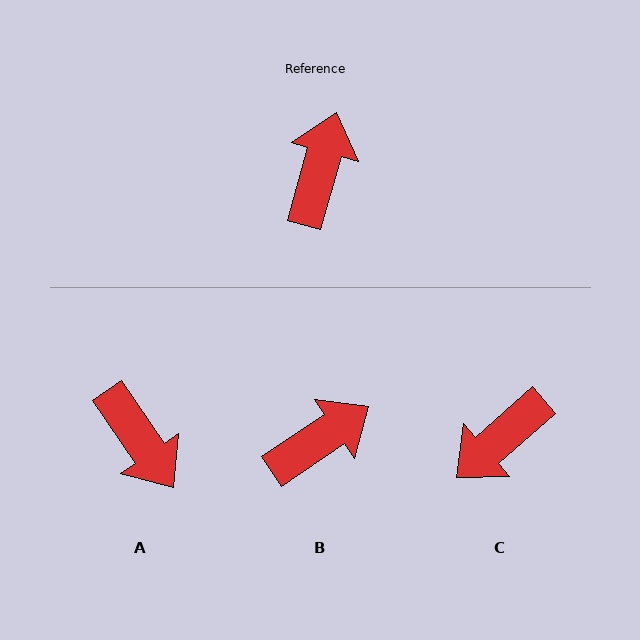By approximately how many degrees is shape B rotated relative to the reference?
Approximately 40 degrees clockwise.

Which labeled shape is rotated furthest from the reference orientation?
C, about 147 degrees away.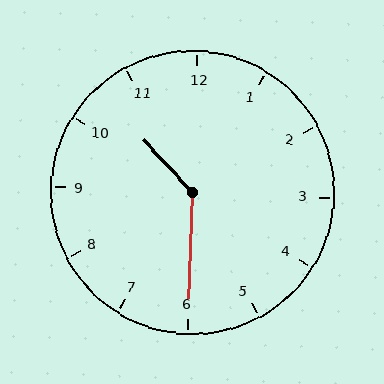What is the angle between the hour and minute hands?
Approximately 135 degrees.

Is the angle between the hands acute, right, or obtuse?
It is obtuse.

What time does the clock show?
10:30.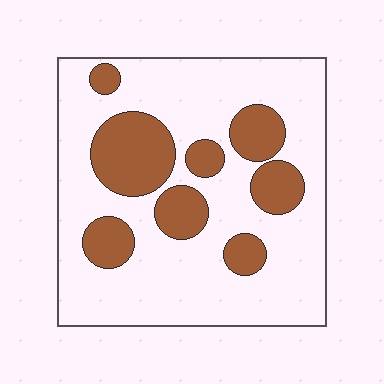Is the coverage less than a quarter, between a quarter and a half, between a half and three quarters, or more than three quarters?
Between a quarter and a half.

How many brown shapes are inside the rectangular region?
8.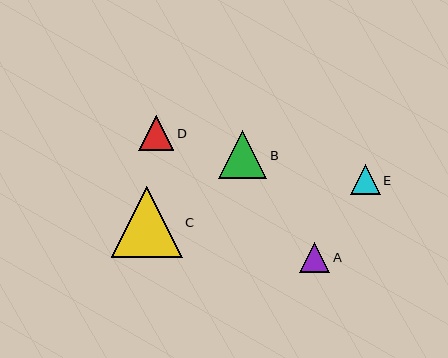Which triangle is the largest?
Triangle C is the largest with a size of approximately 71 pixels.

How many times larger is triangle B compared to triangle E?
Triangle B is approximately 1.6 times the size of triangle E.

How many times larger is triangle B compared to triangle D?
Triangle B is approximately 1.4 times the size of triangle D.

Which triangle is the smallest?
Triangle E is the smallest with a size of approximately 30 pixels.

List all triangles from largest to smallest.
From largest to smallest: C, B, D, A, E.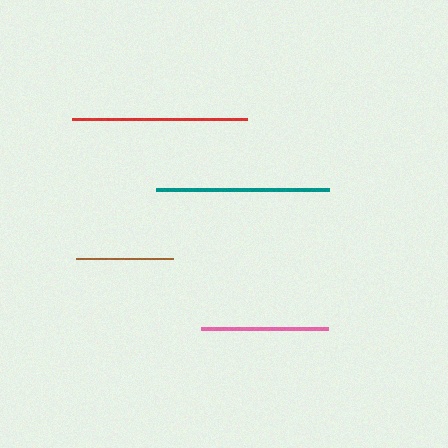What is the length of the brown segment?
The brown segment is approximately 97 pixels long.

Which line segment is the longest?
The red line is the longest at approximately 175 pixels.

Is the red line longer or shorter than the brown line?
The red line is longer than the brown line.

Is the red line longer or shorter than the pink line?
The red line is longer than the pink line.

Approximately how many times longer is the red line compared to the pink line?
The red line is approximately 1.4 times the length of the pink line.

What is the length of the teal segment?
The teal segment is approximately 173 pixels long.